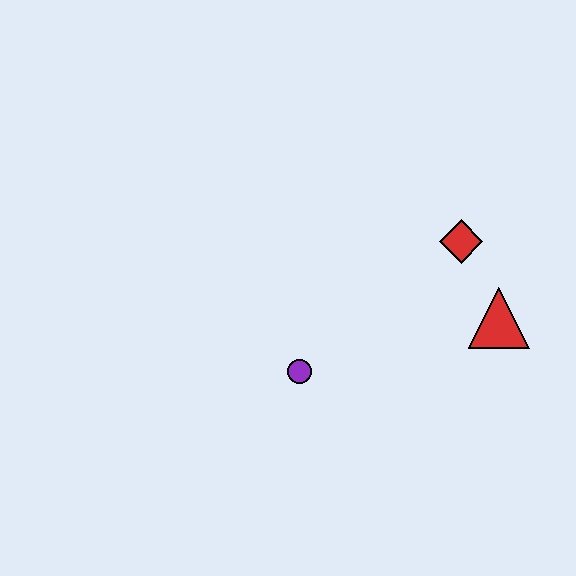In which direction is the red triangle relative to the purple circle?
The red triangle is to the right of the purple circle.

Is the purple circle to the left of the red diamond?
Yes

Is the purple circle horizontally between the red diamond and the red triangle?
No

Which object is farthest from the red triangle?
The purple circle is farthest from the red triangle.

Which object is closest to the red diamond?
The red triangle is closest to the red diamond.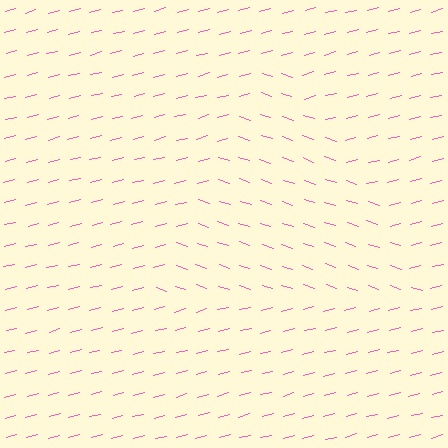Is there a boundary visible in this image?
Yes, there is a texture boundary formed by a change in line orientation.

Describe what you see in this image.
The image is filled with small pink line segments. A triangle region in the image has lines oriented differently from the surrounding lines, creating a visible texture boundary.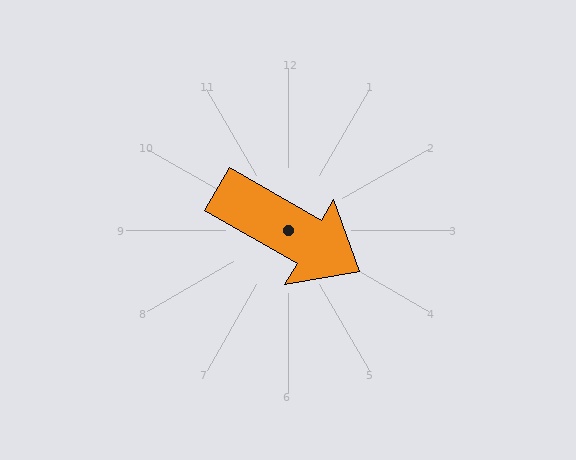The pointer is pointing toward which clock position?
Roughly 4 o'clock.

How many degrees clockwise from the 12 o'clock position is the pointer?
Approximately 120 degrees.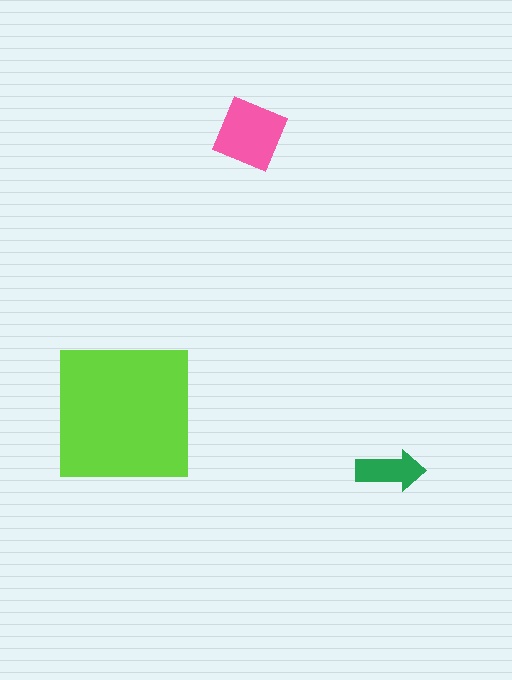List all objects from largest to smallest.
The lime square, the pink diamond, the green arrow.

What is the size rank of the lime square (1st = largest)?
1st.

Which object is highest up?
The pink diamond is topmost.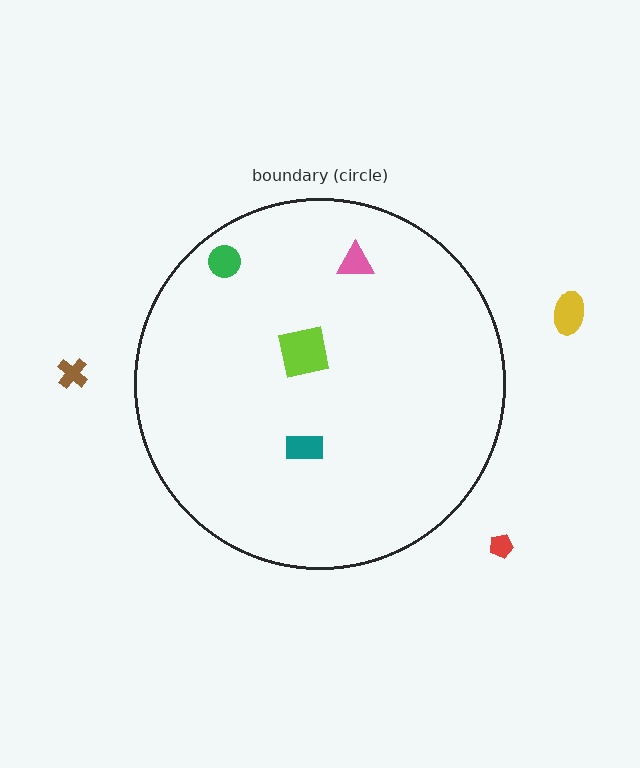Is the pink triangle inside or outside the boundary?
Inside.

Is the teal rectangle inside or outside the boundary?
Inside.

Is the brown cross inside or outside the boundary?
Outside.